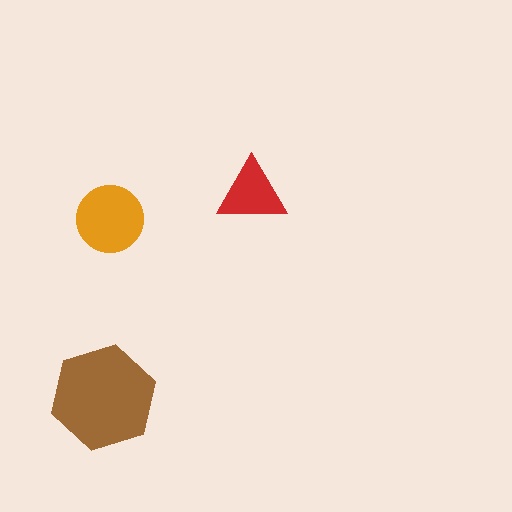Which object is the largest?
The brown hexagon.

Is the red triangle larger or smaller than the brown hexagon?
Smaller.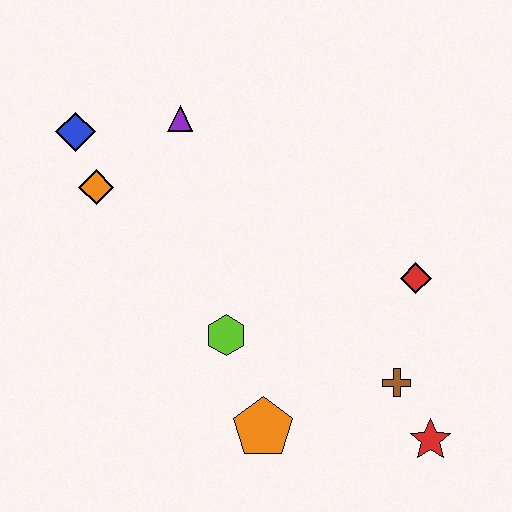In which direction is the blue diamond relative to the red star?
The blue diamond is to the left of the red star.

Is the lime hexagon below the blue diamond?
Yes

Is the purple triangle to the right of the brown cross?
No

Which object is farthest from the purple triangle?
The red star is farthest from the purple triangle.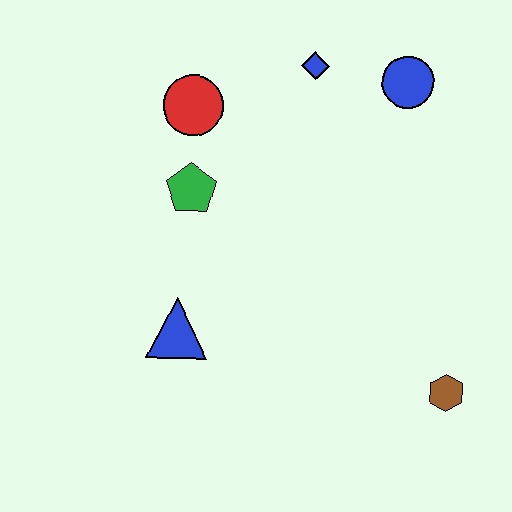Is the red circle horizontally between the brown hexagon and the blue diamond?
No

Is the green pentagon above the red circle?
No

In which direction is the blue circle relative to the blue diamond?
The blue circle is to the right of the blue diamond.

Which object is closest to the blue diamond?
The blue circle is closest to the blue diamond.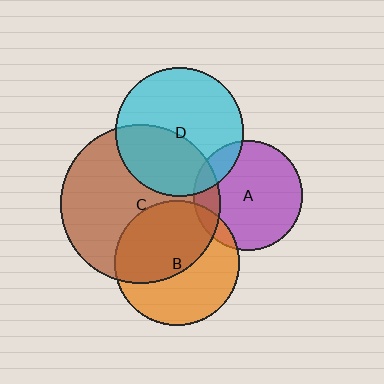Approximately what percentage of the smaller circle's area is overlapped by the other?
Approximately 50%.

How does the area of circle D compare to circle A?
Approximately 1.4 times.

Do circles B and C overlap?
Yes.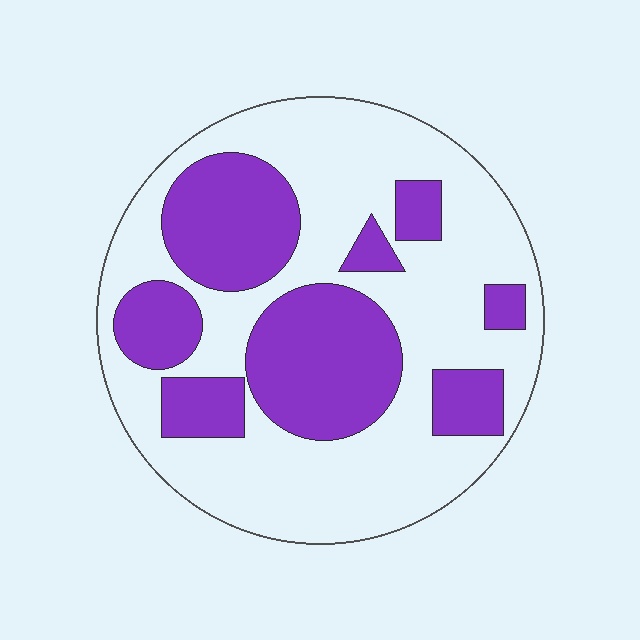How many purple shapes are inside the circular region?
8.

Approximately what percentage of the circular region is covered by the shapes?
Approximately 35%.